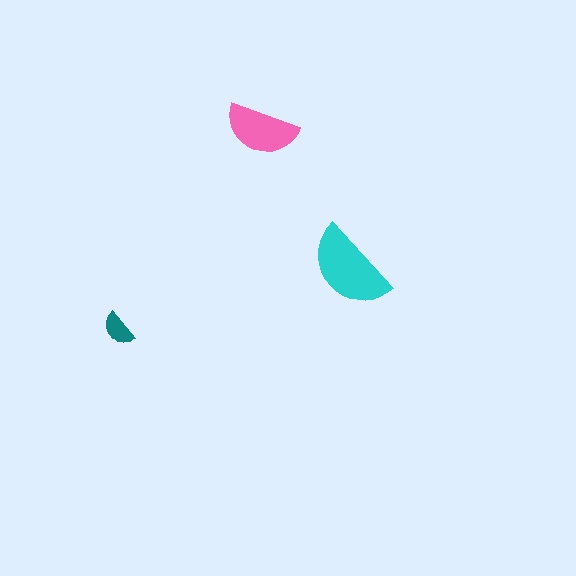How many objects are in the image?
There are 3 objects in the image.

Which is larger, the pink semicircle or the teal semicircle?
The pink one.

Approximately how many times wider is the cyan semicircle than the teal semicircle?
About 2.5 times wider.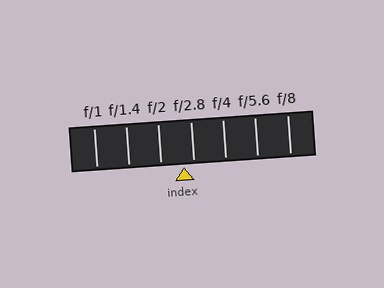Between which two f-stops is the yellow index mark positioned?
The index mark is between f/2 and f/2.8.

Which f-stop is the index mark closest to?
The index mark is closest to f/2.8.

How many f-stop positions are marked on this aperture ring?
There are 7 f-stop positions marked.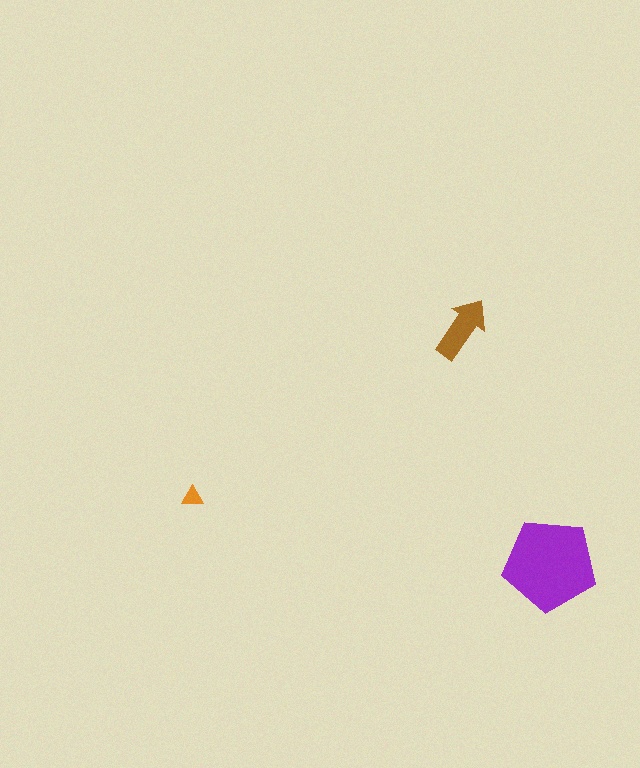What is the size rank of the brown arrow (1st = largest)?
2nd.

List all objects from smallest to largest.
The orange triangle, the brown arrow, the purple pentagon.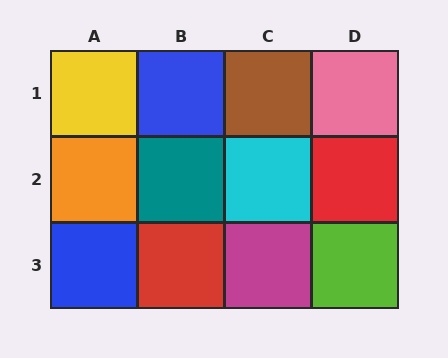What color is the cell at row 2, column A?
Orange.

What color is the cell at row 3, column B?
Red.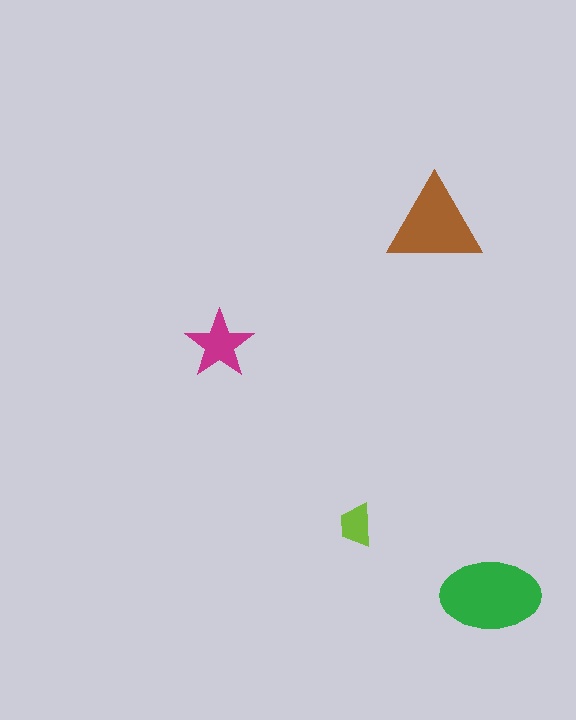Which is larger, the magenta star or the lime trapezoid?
The magenta star.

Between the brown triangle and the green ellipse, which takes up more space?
The green ellipse.